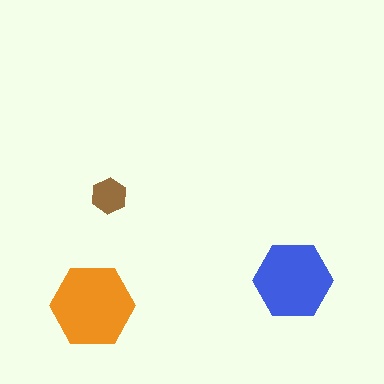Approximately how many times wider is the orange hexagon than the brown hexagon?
About 2.5 times wider.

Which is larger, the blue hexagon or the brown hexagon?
The blue one.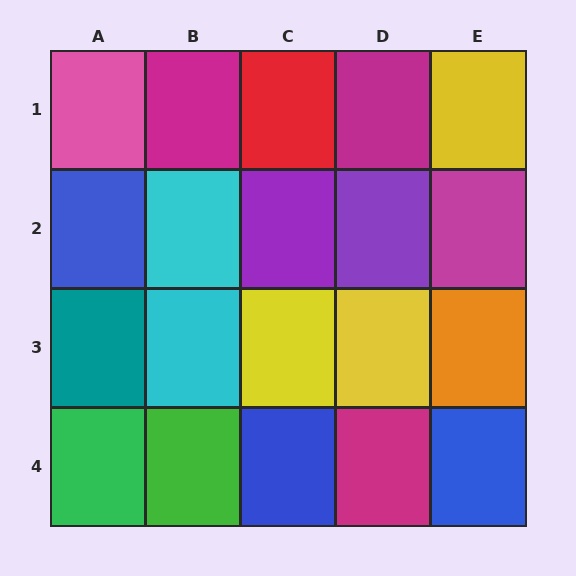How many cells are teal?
1 cell is teal.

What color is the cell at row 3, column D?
Yellow.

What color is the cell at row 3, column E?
Orange.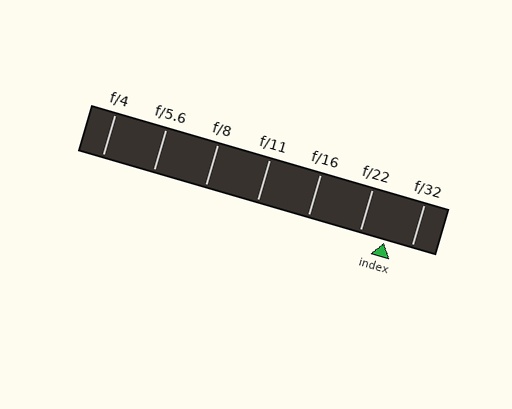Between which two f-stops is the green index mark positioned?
The index mark is between f/22 and f/32.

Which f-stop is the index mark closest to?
The index mark is closest to f/22.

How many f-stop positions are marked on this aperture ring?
There are 7 f-stop positions marked.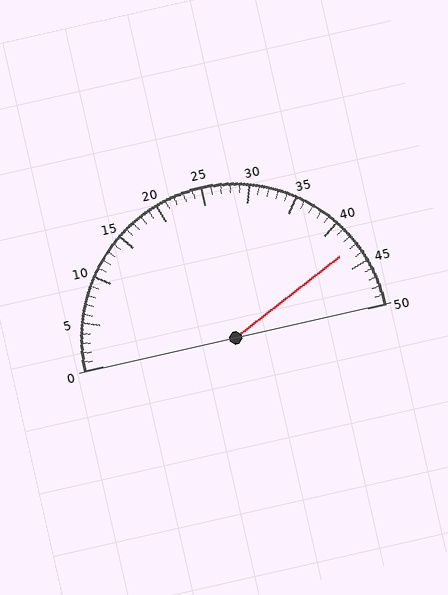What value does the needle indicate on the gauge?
The needle indicates approximately 43.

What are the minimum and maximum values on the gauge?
The gauge ranges from 0 to 50.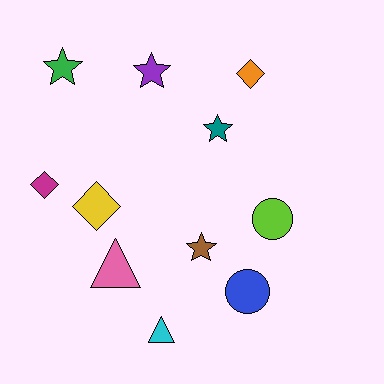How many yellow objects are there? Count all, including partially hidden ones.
There is 1 yellow object.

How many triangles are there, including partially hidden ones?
There are 2 triangles.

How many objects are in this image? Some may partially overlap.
There are 11 objects.